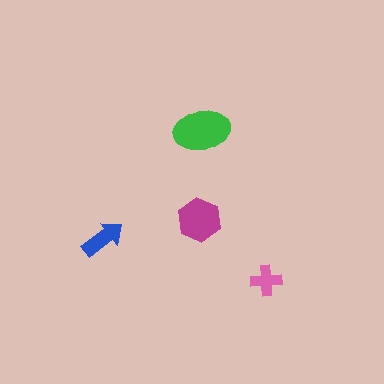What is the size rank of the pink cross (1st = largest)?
4th.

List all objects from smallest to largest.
The pink cross, the blue arrow, the magenta hexagon, the green ellipse.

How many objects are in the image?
There are 4 objects in the image.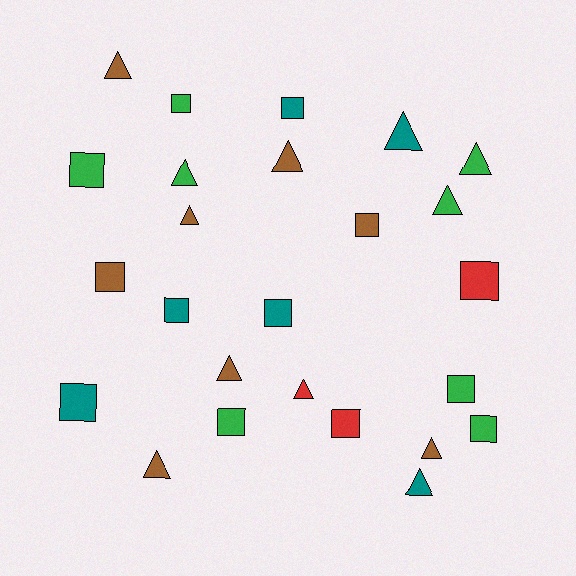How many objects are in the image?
There are 25 objects.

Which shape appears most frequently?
Square, with 13 objects.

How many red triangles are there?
There is 1 red triangle.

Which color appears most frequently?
Green, with 8 objects.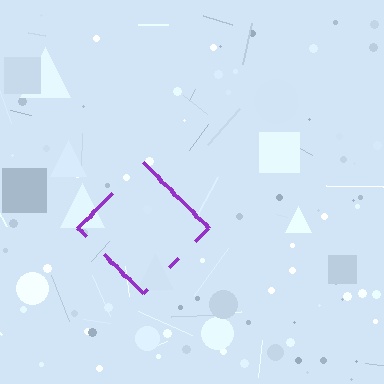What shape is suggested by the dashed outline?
The dashed outline suggests a diamond.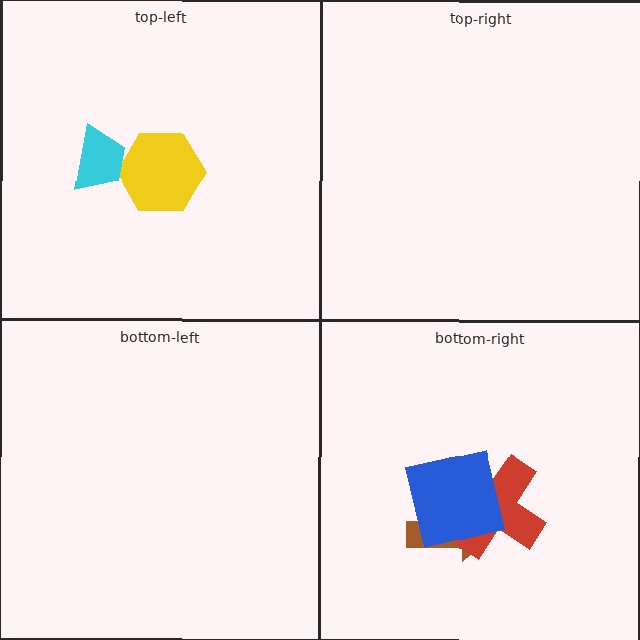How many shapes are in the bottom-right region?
3.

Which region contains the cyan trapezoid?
The top-left region.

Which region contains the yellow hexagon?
The top-left region.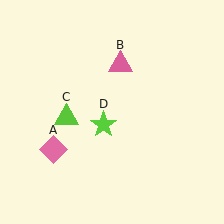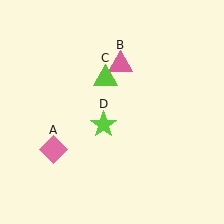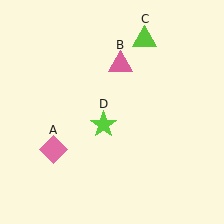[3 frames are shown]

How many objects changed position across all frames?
1 object changed position: lime triangle (object C).